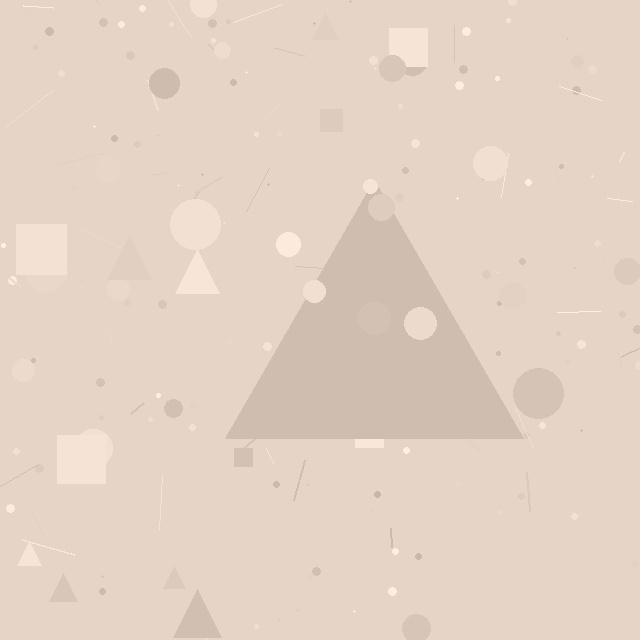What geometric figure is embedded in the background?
A triangle is embedded in the background.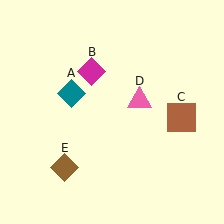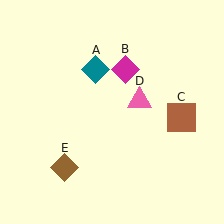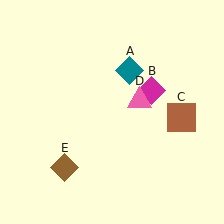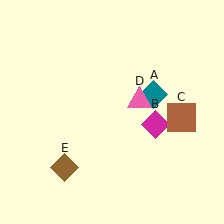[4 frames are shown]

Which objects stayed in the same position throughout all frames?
Brown square (object C) and pink triangle (object D) and brown diamond (object E) remained stationary.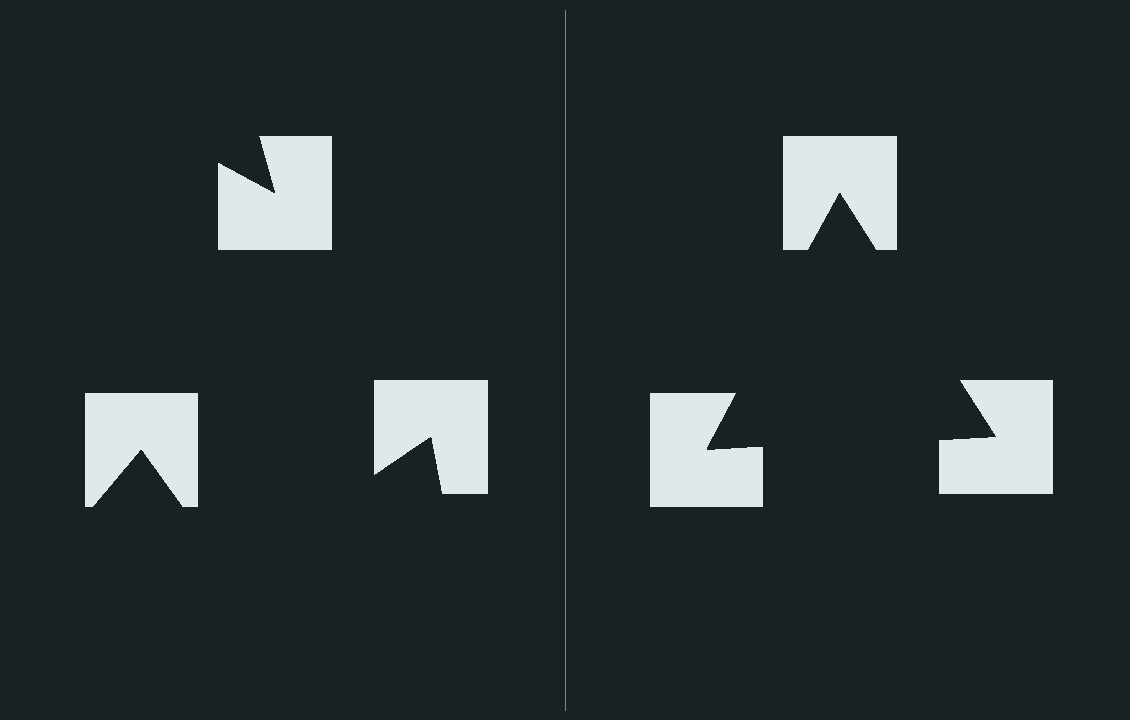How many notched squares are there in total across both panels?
6 — 3 on each side.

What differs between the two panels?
The notched squares are positioned identically on both sides; only the wedge orientations differ. On the right they align to a triangle; on the left they are misaligned.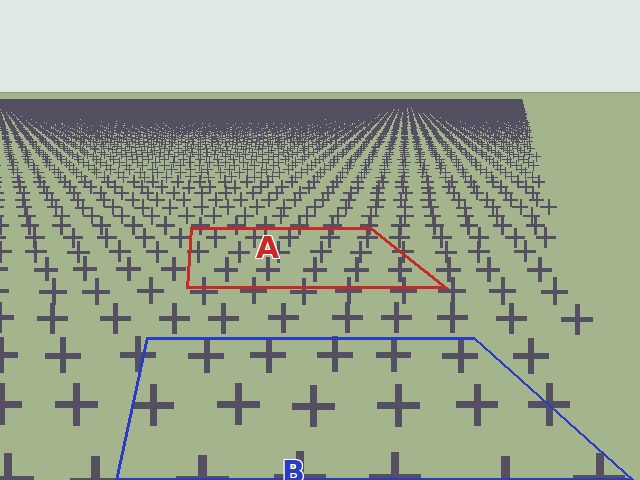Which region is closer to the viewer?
Region B is closer. The texture elements there are larger and more spread out.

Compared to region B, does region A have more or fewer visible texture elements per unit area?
Region A has more texture elements per unit area — they are packed more densely because it is farther away.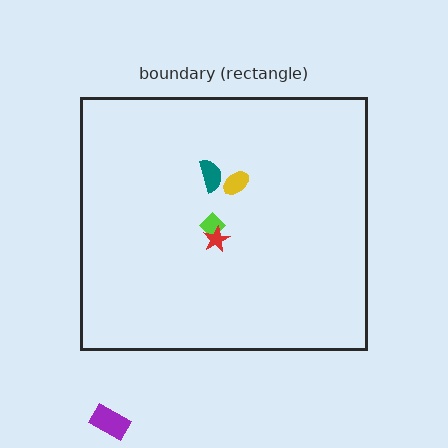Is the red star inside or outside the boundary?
Inside.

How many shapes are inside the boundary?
4 inside, 1 outside.